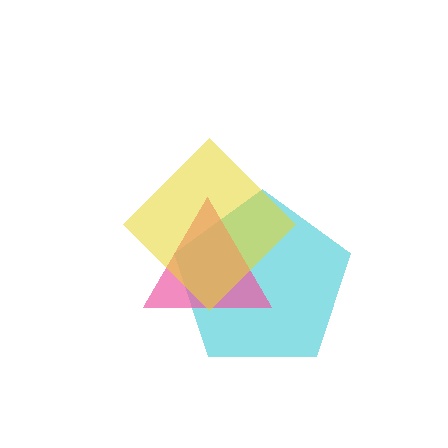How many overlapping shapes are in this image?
There are 3 overlapping shapes in the image.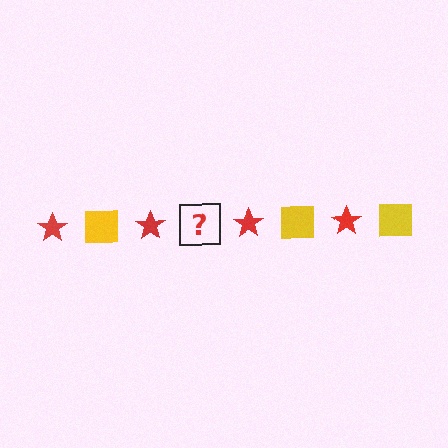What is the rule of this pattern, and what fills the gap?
The rule is that the pattern alternates between red star and yellow square. The gap should be filled with a yellow square.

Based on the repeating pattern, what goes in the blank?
The blank should be a yellow square.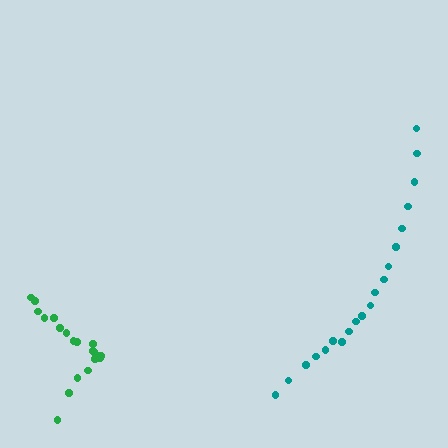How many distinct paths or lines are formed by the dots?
There are 2 distinct paths.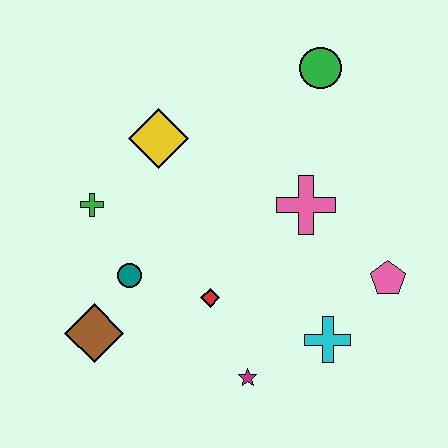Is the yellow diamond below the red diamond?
No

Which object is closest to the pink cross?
The pink pentagon is closest to the pink cross.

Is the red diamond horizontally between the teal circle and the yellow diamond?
No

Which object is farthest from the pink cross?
The brown diamond is farthest from the pink cross.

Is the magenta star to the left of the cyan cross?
Yes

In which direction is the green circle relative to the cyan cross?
The green circle is above the cyan cross.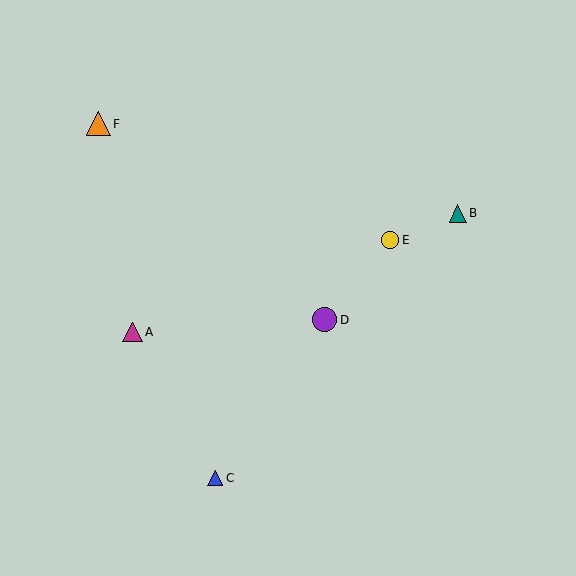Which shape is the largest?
The purple circle (labeled D) is the largest.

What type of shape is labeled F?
Shape F is an orange triangle.